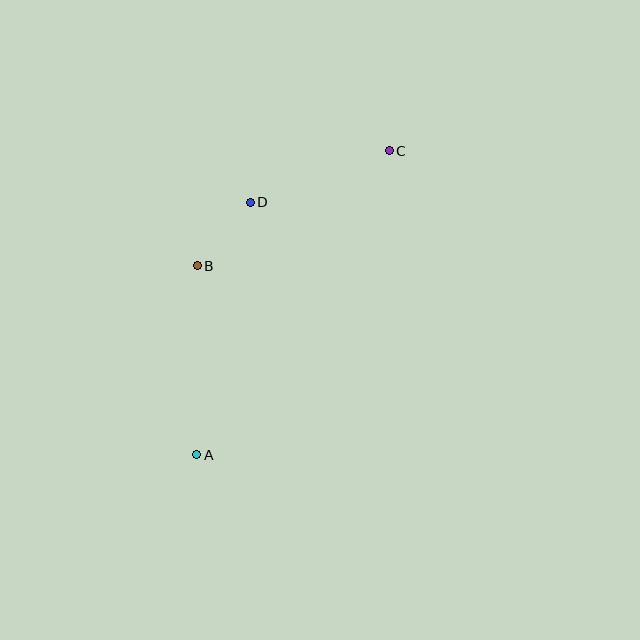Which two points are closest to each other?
Points B and D are closest to each other.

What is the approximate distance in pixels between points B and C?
The distance between B and C is approximately 224 pixels.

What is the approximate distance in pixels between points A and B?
The distance between A and B is approximately 189 pixels.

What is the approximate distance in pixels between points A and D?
The distance between A and D is approximately 258 pixels.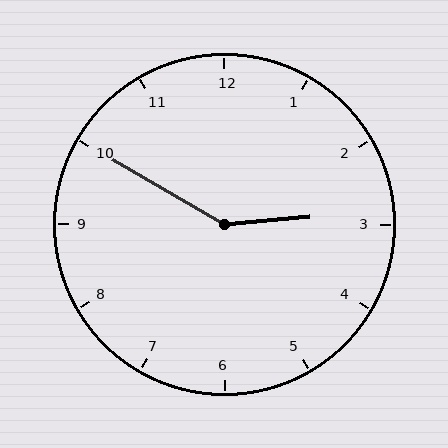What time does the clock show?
2:50.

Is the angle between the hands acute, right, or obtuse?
It is obtuse.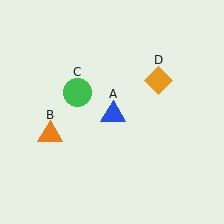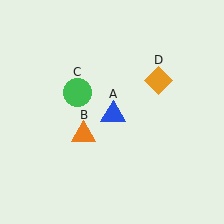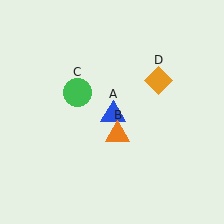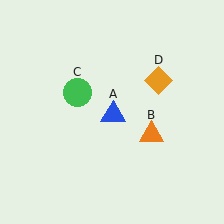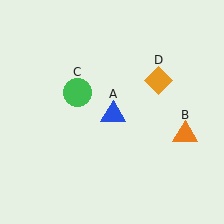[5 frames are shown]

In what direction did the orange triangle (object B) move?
The orange triangle (object B) moved right.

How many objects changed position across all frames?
1 object changed position: orange triangle (object B).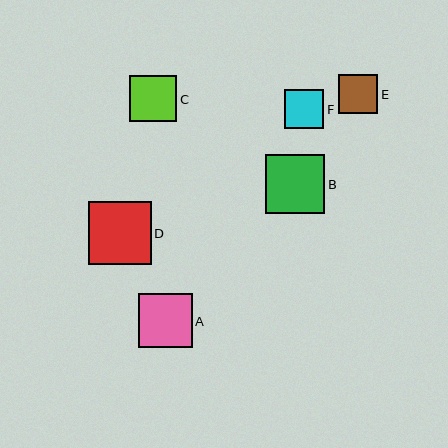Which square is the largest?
Square D is the largest with a size of approximately 63 pixels.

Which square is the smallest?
Square E is the smallest with a size of approximately 39 pixels.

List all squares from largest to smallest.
From largest to smallest: D, B, A, C, F, E.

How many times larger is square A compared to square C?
Square A is approximately 1.2 times the size of square C.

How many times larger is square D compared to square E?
Square D is approximately 1.6 times the size of square E.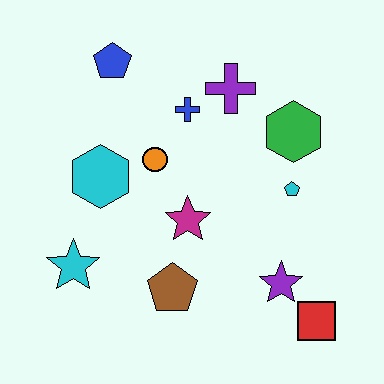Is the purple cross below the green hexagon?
No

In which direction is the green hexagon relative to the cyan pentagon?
The green hexagon is above the cyan pentagon.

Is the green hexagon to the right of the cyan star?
Yes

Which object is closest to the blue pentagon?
The blue cross is closest to the blue pentagon.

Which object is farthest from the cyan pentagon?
The cyan star is farthest from the cyan pentagon.